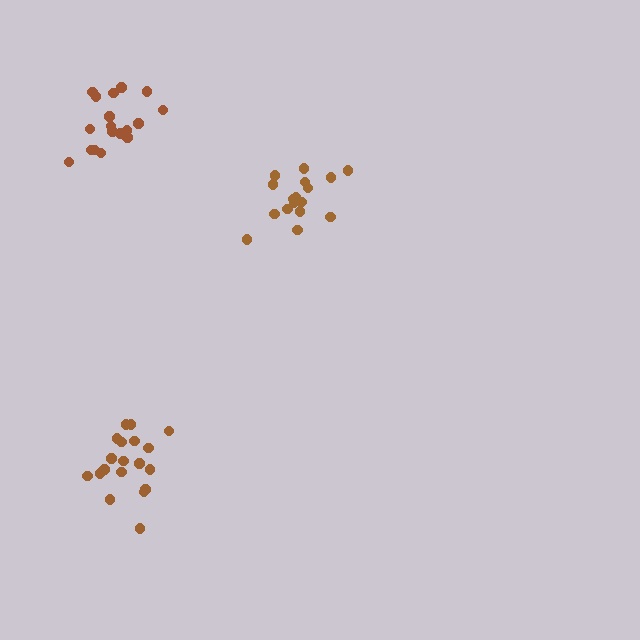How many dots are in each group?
Group 1: 17 dots, Group 2: 18 dots, Group 3: 19 dots (54 total).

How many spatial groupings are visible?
There are 3 spatial groupings.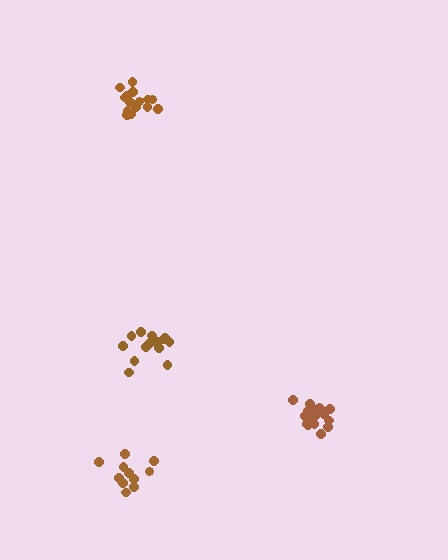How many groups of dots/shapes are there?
There are 4 groups.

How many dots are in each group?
Group 1: 15 dots, Group 2: 15 dots, Group 3: 18 dots, Group 4: 13 dots (61 total).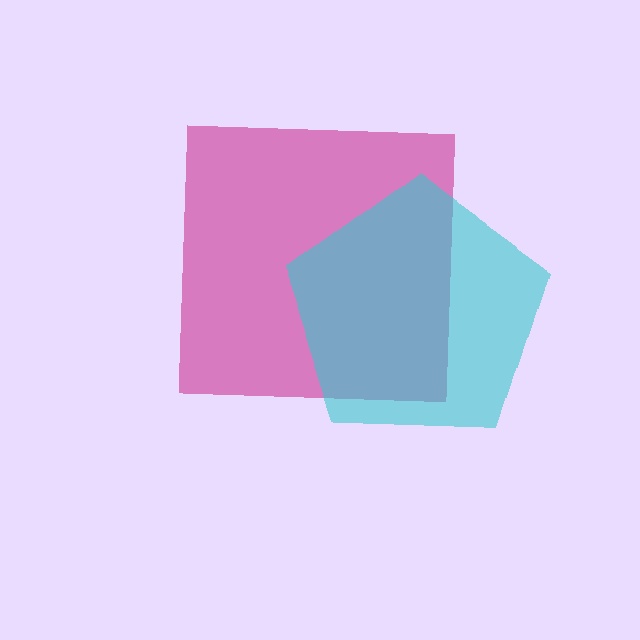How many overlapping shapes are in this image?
There are 2 overlapping shapes in the image.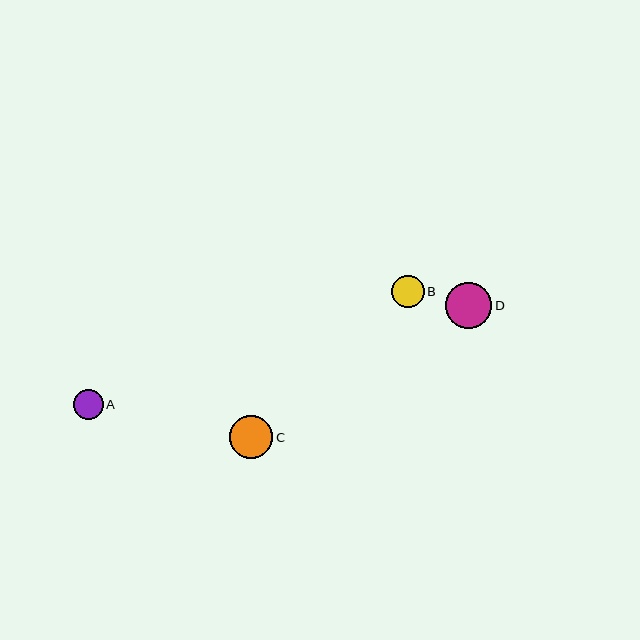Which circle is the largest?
Circle D is the largest with a size of approximately 46 pixels.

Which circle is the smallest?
Circle A is the smallest with a size of approximately 30 pixels.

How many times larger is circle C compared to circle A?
Circle C is approximately 1.4 times the size of circle A.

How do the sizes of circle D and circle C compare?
Circle D and circle C are approximately the same size.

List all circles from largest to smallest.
From largest to smallest: D, C, B, A.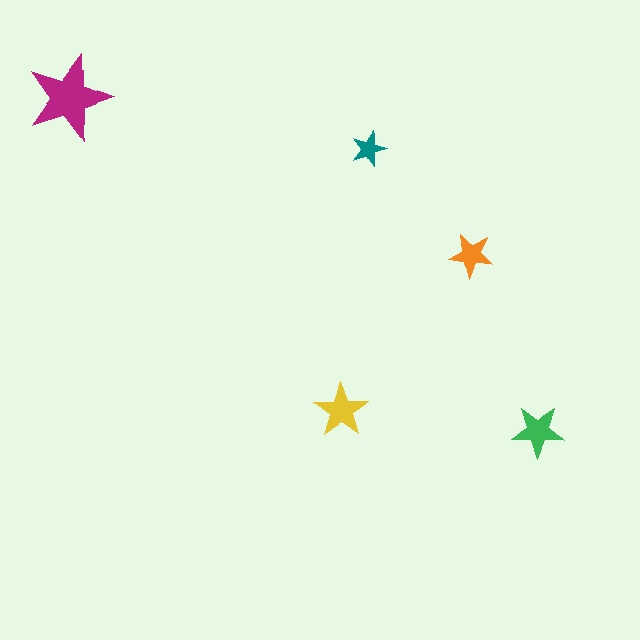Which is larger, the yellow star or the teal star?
The yellow one.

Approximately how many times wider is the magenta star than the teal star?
About 2.5 times wider.